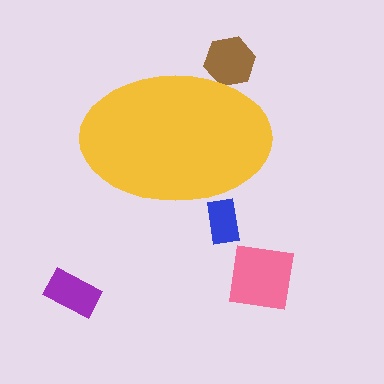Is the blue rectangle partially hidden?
Yes, the blue rectangle is partially hidden behind the yellow ellipse.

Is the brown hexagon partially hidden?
Yes, the brown hexagon is partially hidden behind the yellow ellipse.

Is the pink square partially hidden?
No, the pink square is fully visible.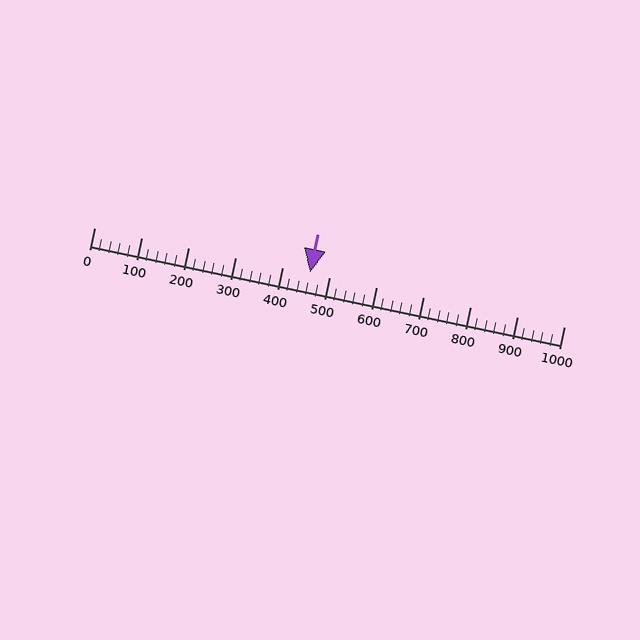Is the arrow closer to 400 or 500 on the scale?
The arrow is closer to 500.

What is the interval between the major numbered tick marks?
The major tick marks are spaced 100 units apart.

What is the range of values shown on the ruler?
The ruler shows values from 0 to 1000.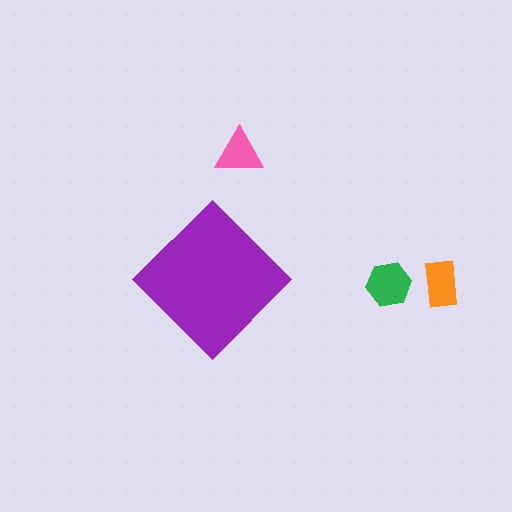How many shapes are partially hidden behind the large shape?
0 shapes are partially hidden.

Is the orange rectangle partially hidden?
No, the orange rectangle is fully visible.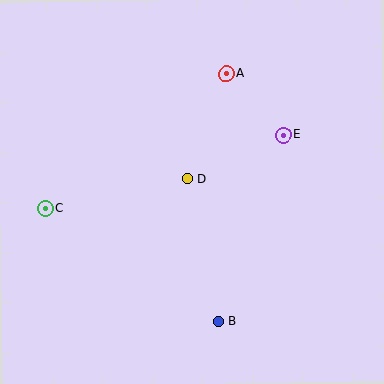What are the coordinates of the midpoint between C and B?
The midpoint between C and B is at (132, 265).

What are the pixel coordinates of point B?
Point B is at (218, 322).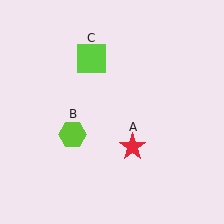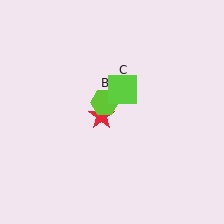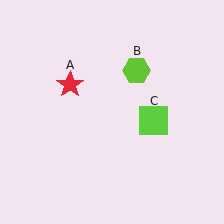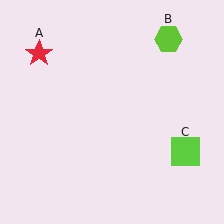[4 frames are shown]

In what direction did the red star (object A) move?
The red star (object A) moved up and to the left.